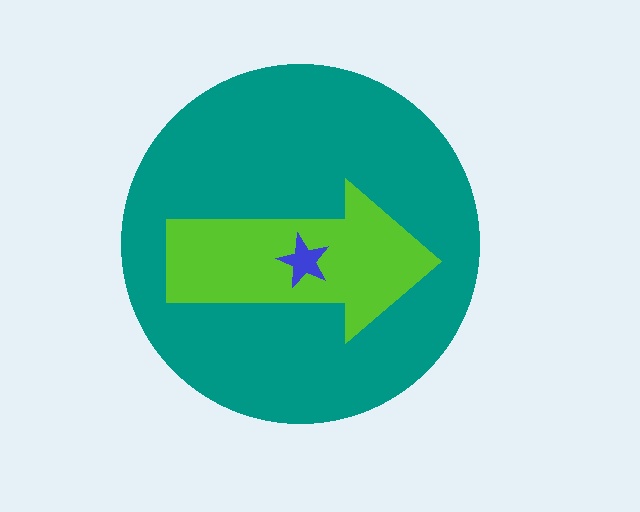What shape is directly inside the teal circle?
The lime arrow.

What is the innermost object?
The blue star.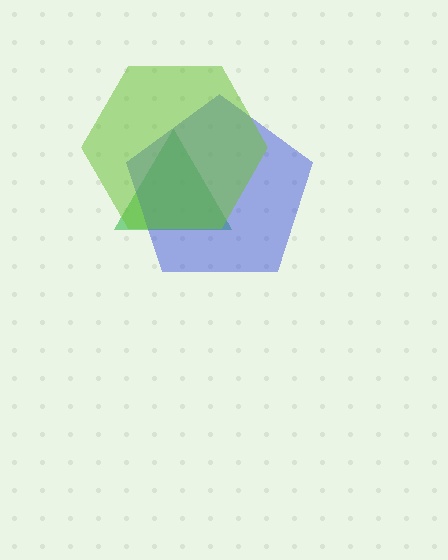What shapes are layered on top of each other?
The layered shapes are: a green triangle, a blue pentagon, a lime hexagon.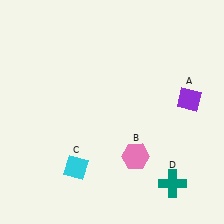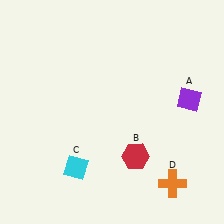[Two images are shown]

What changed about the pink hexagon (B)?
In Image 1, B is pink. In Image 2, it changed to red.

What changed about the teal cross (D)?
In Image 1, D is teal. In Image 2, it changed to orange.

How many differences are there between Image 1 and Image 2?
There are 2 differences between the two images.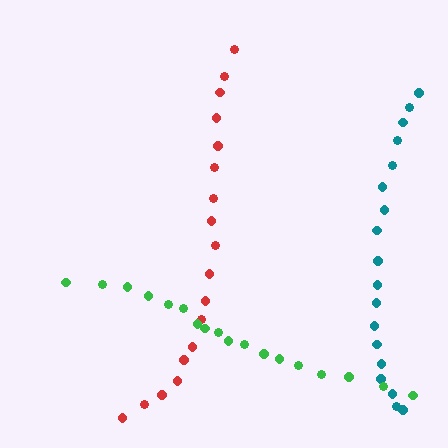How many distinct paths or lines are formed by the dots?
There are 3 distinct paths.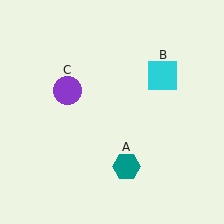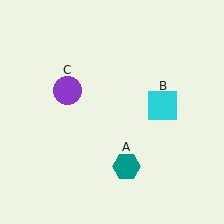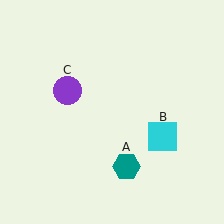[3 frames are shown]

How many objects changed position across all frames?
1 object changed position: cyan square (object B).